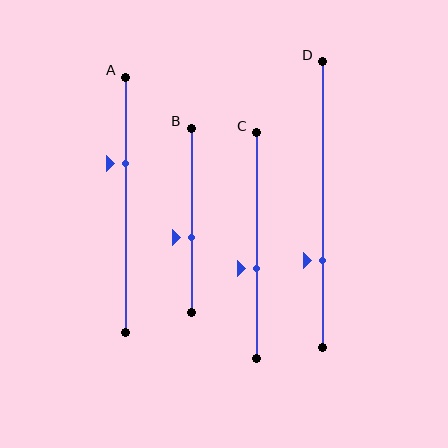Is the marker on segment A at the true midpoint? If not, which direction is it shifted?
No, the marker on segment A is shifted upward by about 16% of the segment length.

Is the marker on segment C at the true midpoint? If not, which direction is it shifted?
No, the marker on segment C is shifted downward by about 10% of the segment length.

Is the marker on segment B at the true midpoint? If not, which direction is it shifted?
No, the marker on segment B is shifted downward by about 9% of the segment length.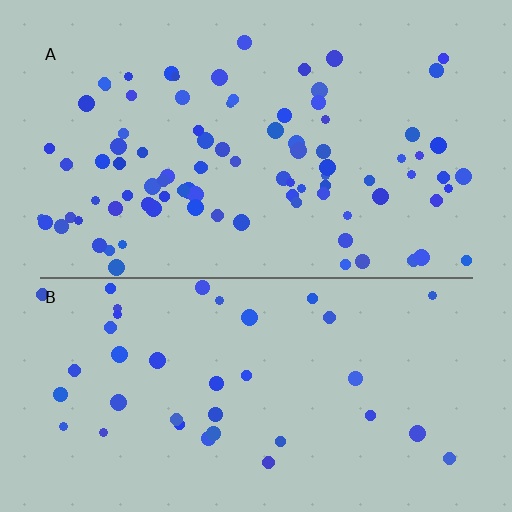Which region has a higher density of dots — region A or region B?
A (the top).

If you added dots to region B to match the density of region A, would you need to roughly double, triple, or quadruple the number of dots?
Approximately double.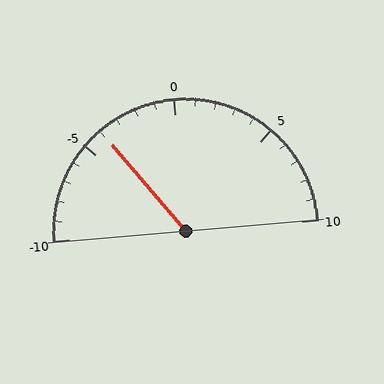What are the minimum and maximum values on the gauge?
The gauge ranges from -10 to 10.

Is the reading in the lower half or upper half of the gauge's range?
The reading is in the lower half of the range (-10 to 10).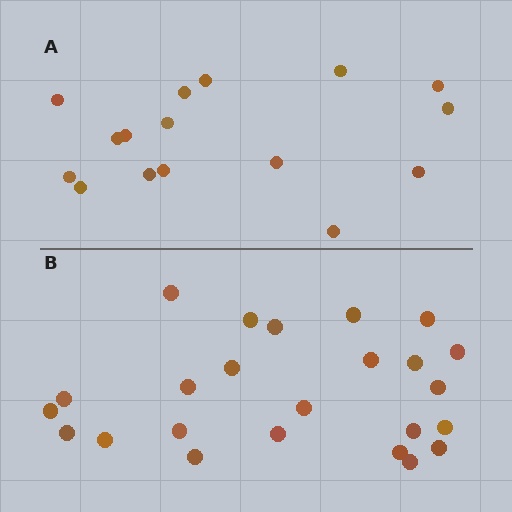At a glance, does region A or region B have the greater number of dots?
Region B (the bottom region) has more dots.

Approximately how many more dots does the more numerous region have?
Region B has roughly 8 or so more dots than region A.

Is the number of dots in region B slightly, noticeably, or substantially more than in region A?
Region B has substantially more. The ratio is roughly 1.5 to 1.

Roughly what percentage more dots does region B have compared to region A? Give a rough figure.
About 50% more.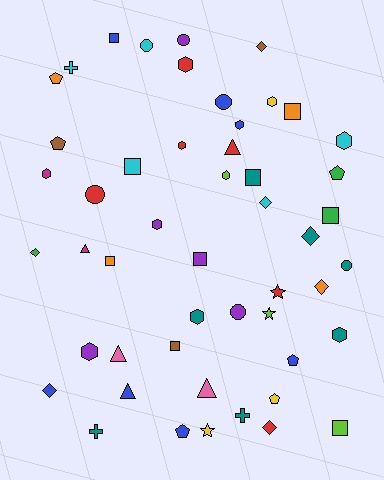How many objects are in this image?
There are 50 objects.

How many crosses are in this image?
There are 3 crosses.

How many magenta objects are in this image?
There are 2 magenta objects.